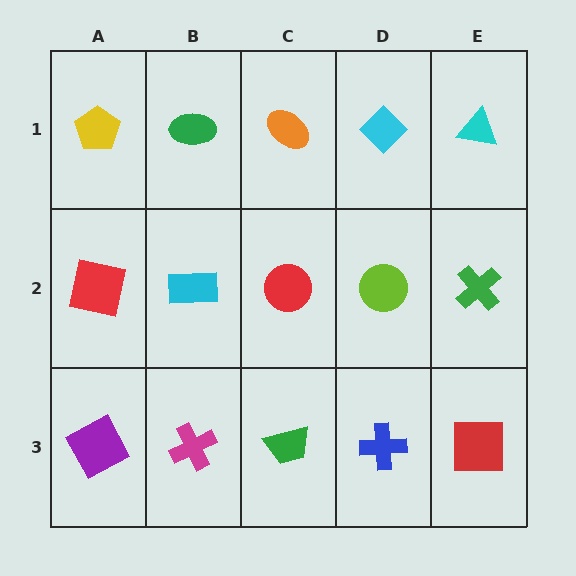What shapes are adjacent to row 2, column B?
A green ellipse (row 1, column B), a magenta cross (row 3, column B), a red square (row 2, column A), a red circle (row 2, column C).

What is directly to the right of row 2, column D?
A green cross.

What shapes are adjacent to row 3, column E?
A green cross (row 2, column E), a blue cross (row 3, column D).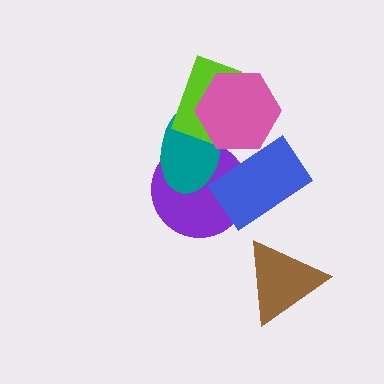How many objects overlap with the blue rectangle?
3 objects overlap with the blue rectangle.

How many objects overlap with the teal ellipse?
4 objects overlap with the teal ellipse.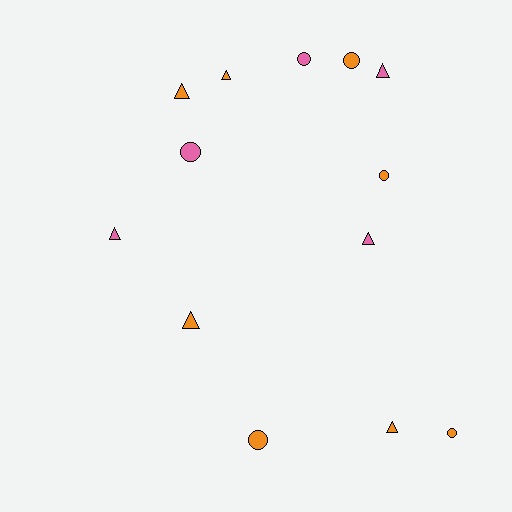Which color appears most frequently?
Orange, with 8 objects.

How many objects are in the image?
There are 13 objects.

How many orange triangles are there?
There are 4 orange triangles.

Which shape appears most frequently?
Triangle, with 7 objects.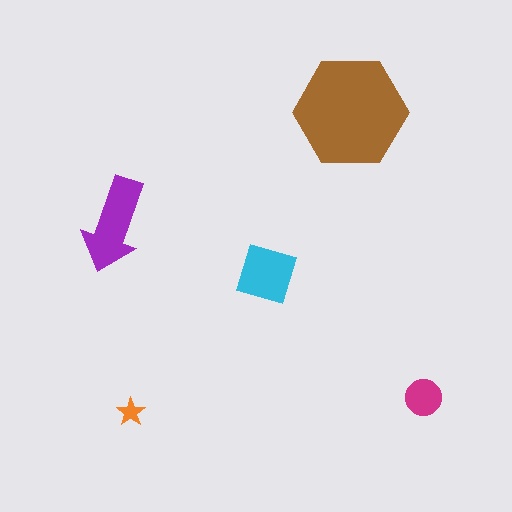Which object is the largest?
The brown hexagon.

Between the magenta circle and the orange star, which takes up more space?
The magenta circle.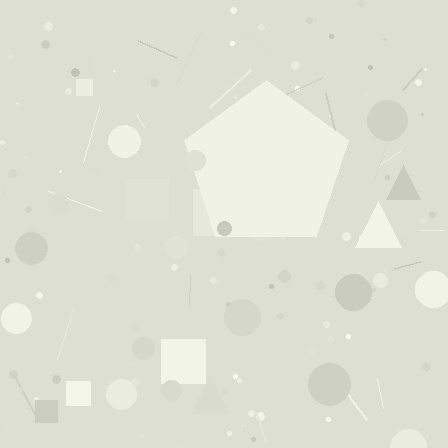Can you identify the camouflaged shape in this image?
The camouflaged shape is a pentagon.